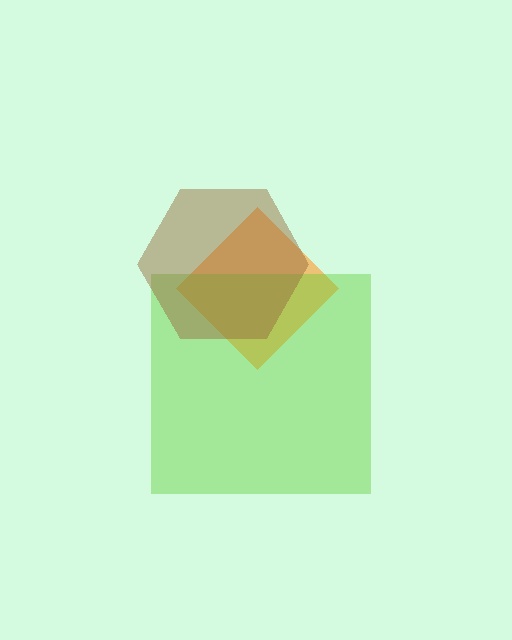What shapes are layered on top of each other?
The layered shapes are: an orange diamond, a lime square, a brown hexagon.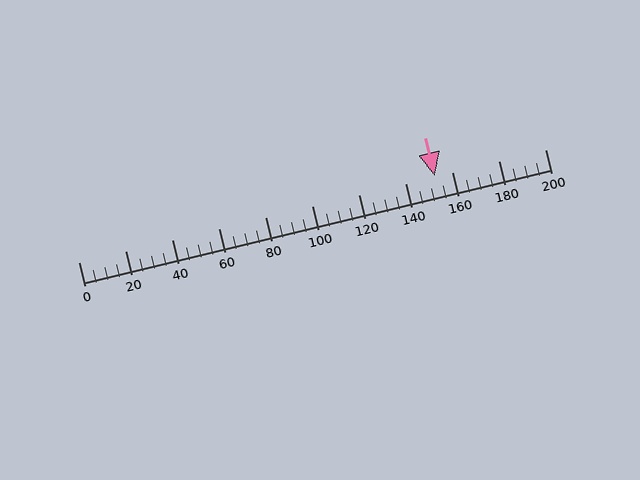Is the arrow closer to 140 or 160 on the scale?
The arrow is closer to 160.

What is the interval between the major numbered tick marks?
The major tick marks are spaced 20 units apart.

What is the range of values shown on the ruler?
The ruler shows values from 0 to 200.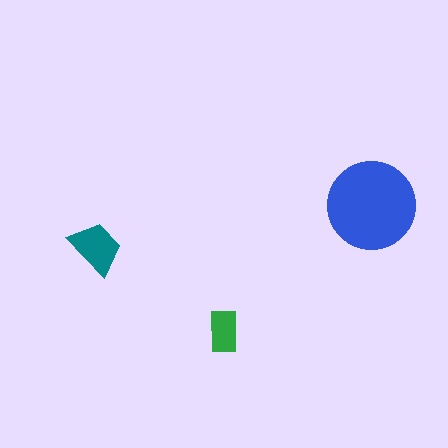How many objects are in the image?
There are 3 objects in the image.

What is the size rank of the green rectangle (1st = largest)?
3rd.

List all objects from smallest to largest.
The green rectangle, the teal trapezoid, the blue circle.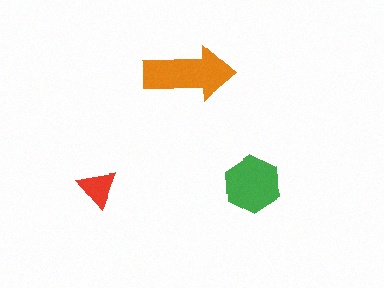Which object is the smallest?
The red triangle.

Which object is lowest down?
The green hexagon is bottommost.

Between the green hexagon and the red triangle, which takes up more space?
The green hexagon.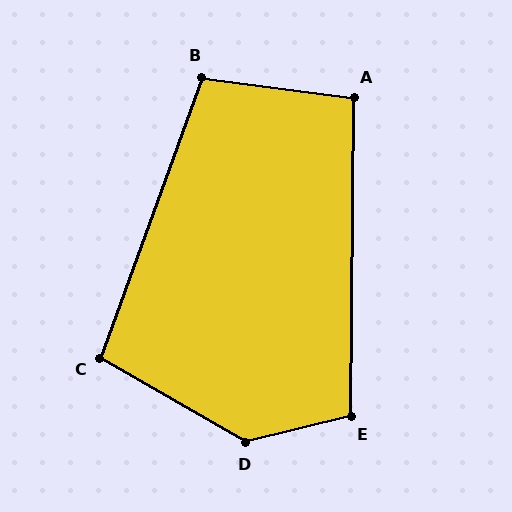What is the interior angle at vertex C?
Approximately 100 degrees (obtuse).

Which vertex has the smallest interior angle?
A, at approximately 97 degrees.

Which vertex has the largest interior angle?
D, at approximately 136 degrees.